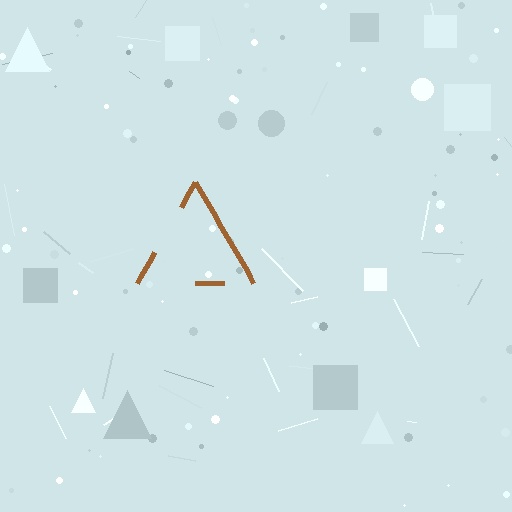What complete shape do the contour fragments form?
The contour fragments form a triangle.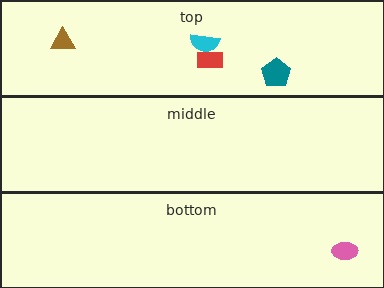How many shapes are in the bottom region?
1.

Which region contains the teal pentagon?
The top region.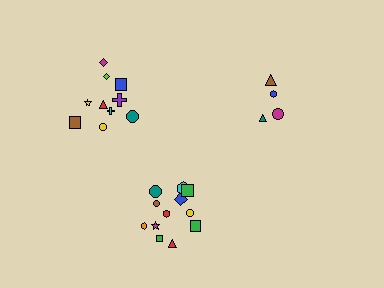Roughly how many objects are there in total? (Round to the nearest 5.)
Roughly 25 objects in total.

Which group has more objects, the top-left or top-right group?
The top-left group.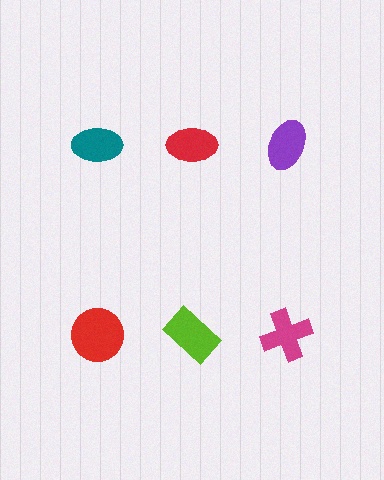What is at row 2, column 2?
A lime rectangle.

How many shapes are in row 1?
3 shapes.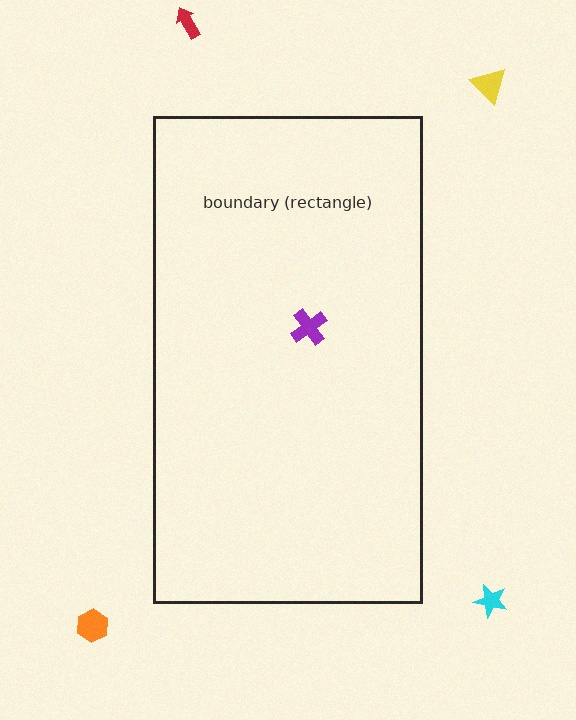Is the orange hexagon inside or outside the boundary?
Outside.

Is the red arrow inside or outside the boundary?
Outside.